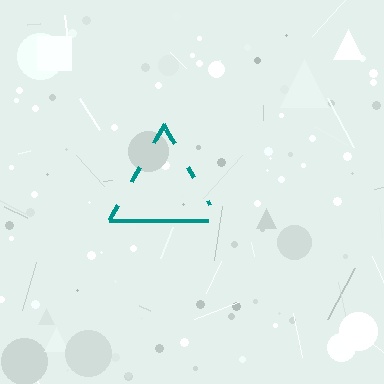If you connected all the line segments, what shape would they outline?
They would outline a triangle.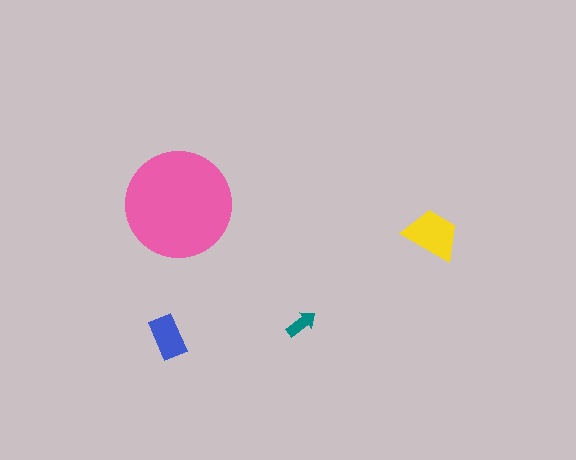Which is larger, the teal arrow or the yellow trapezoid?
The yellow trapezoid.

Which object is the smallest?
The teal arrow.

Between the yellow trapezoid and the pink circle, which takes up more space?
The pink circle.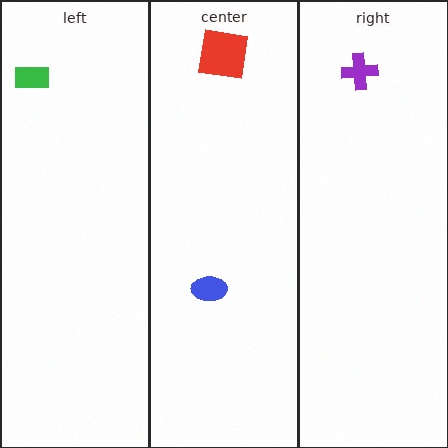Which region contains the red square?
The center region.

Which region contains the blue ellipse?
The center region.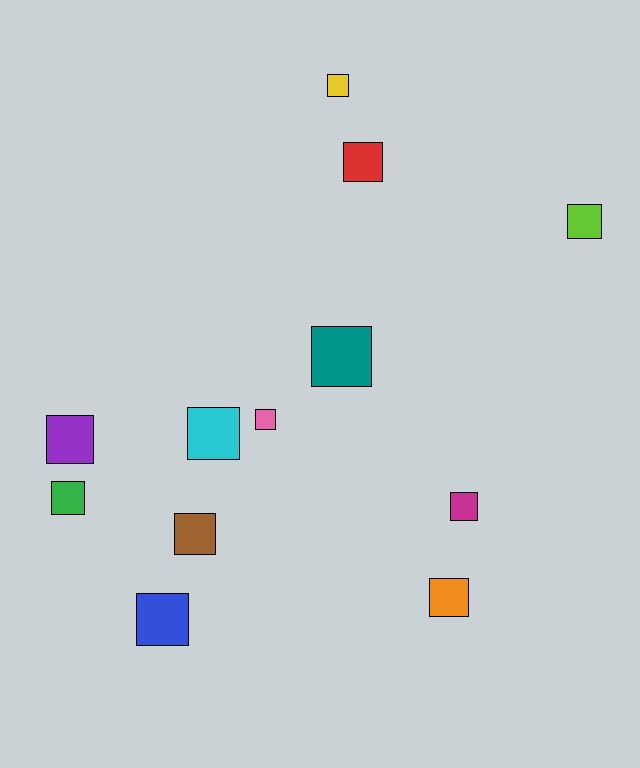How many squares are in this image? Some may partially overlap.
There are 12 squares.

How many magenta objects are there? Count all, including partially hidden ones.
There is 1 magenta object.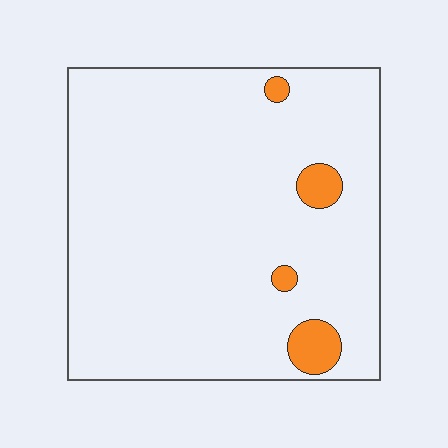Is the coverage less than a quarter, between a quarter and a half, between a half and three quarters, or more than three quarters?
Less than a quarter.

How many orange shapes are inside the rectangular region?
4.